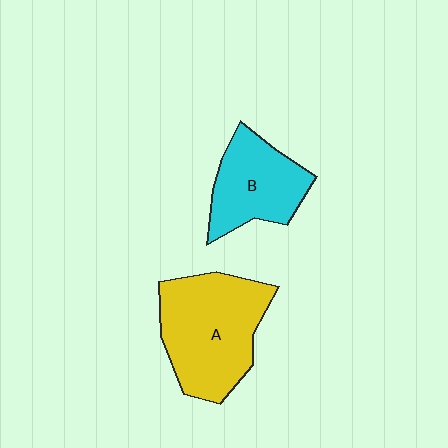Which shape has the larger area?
Shape A (yellow).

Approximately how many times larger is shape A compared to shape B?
Approximately 1.5 times.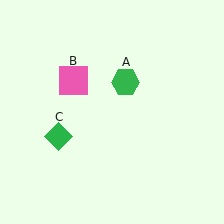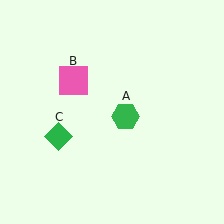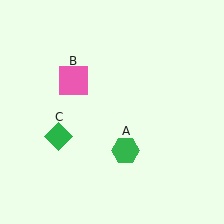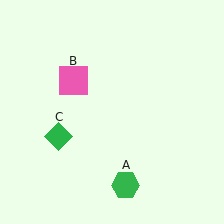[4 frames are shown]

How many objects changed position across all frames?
1 object changed position: green hexagon (object A).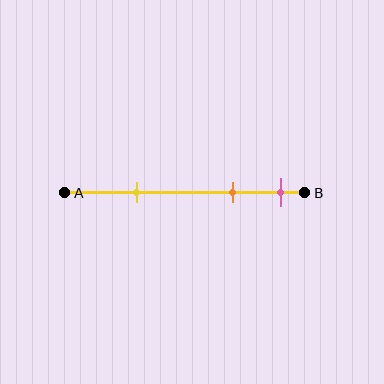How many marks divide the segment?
There are 3 marks dividing the segment.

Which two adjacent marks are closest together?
The orange and pink marks are the closest adjacent pair.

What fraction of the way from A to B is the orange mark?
The orange mark is approximately 70% (0.7) of the way from A to B.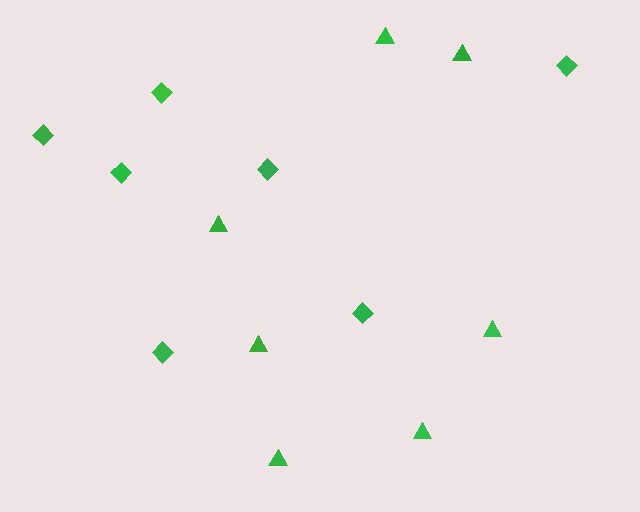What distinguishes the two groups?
There are 2 groups: one group of diamonds (7) and one group of triangles (7).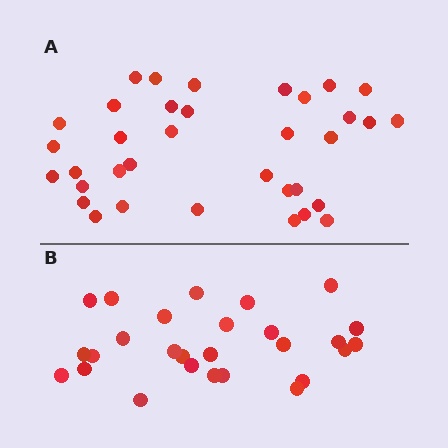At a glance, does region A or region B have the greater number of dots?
Region A (the top region) has more dots.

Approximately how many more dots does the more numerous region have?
Region A has roughly 8 or so more dots than region B.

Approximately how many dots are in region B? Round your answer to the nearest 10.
About 30 dots. (The exact count is 27, which rounds to 30.)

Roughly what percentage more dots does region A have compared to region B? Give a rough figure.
About 30% more.